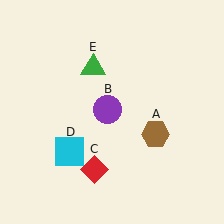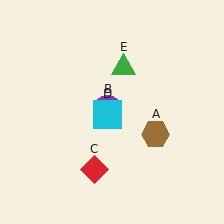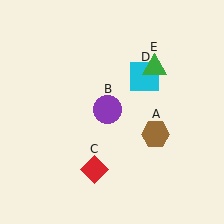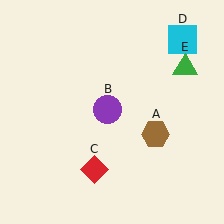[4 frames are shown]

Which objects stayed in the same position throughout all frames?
Brown hexagon (object A) and purple circle (object B) and red diamond (object C) remained stationary.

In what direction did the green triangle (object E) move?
The green triangle (object E) moved right.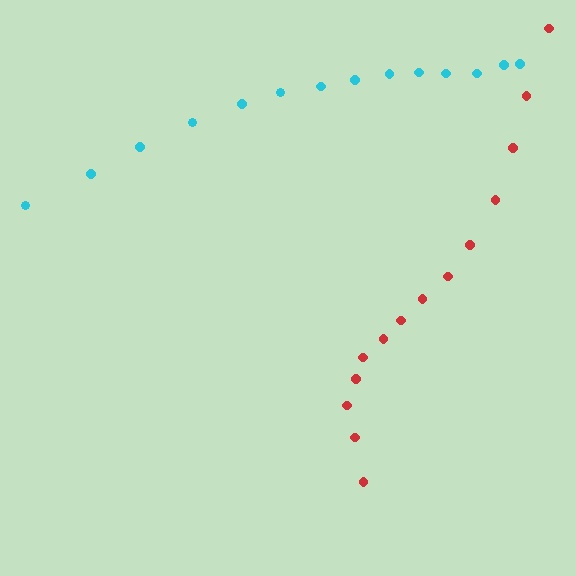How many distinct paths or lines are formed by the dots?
There are 2 distinct paths.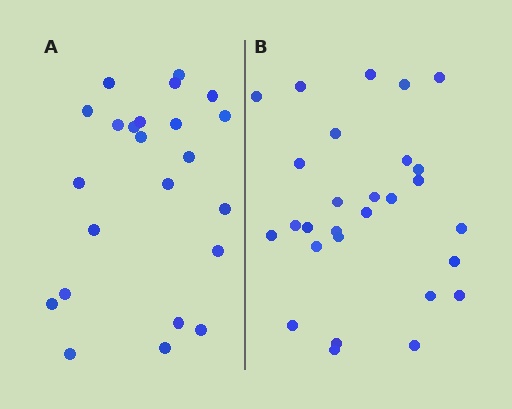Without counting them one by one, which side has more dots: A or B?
Region B (the right region) has more dots.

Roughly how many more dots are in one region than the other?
Region B has about 5 more dots than region A.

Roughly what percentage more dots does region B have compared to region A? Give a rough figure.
About 20% more.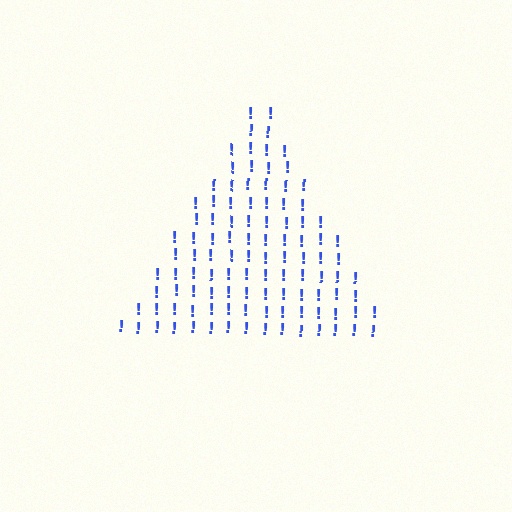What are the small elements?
The small elements are exclamation marks.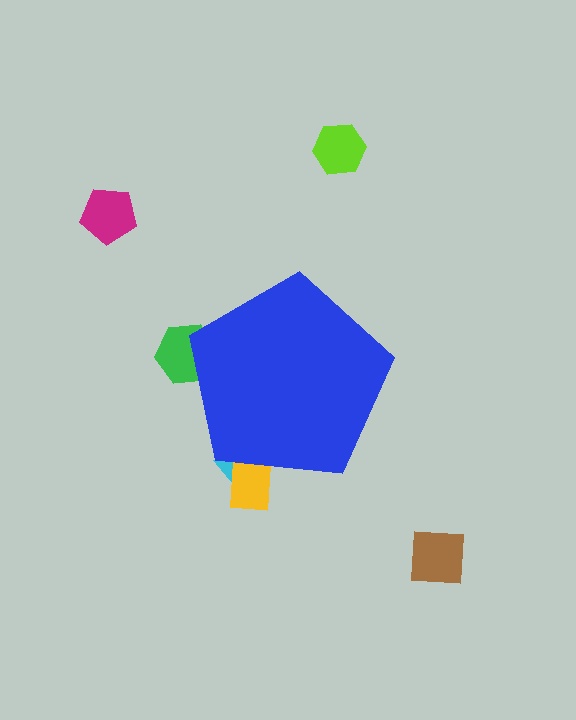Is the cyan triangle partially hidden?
Yes, the cyan triangle is partially hidden behind the blue pentagon.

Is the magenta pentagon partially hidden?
No, the magenta pentagon is fully visible.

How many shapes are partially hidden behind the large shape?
3 shapes are partially hidden.